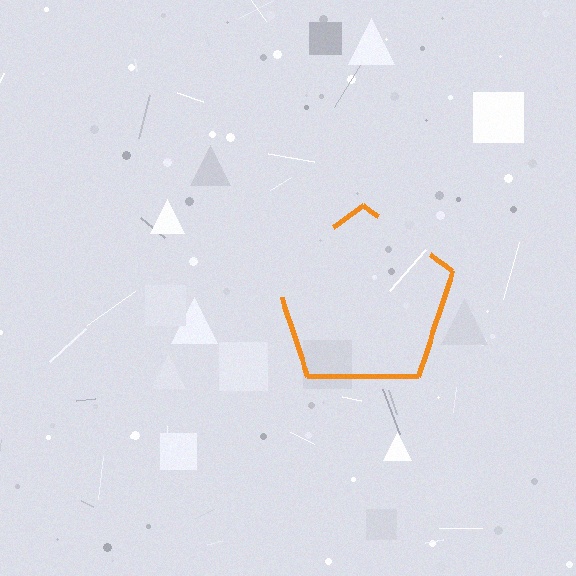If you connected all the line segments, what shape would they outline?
They would outline a pentagon.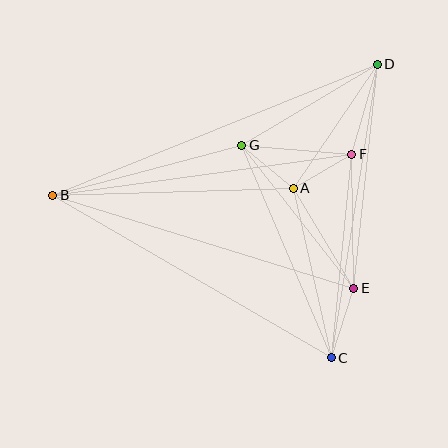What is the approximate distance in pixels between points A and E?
The distance between A and E is approximately 117 pixels.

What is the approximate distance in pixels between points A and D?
The distance between A and D is approximately 150 pixels.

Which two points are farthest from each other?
Points B and D are farthest from each other.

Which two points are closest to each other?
Points A and G are closest to each other.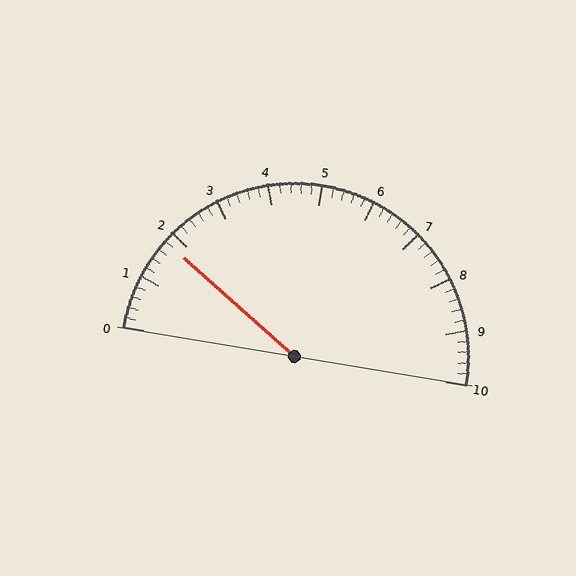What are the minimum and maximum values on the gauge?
The gauge ranges from 0 to 10.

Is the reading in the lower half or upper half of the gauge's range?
The reading is in the lower half of the range (0 to 10).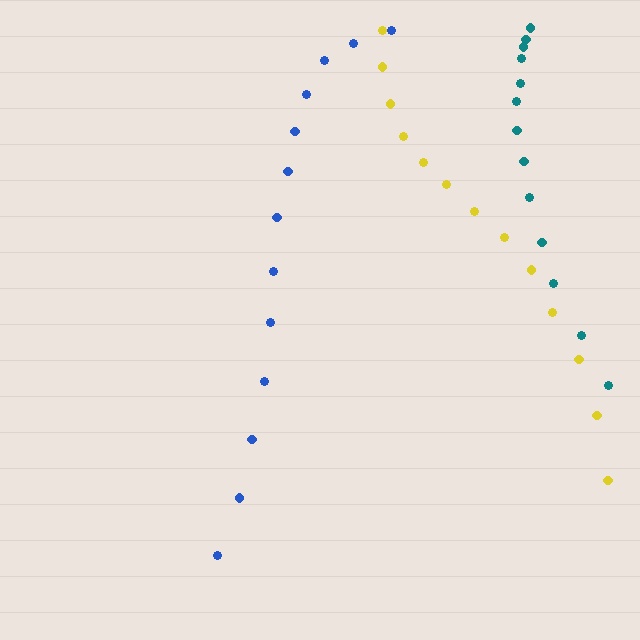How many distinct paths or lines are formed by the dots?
There are 3 distinct paths.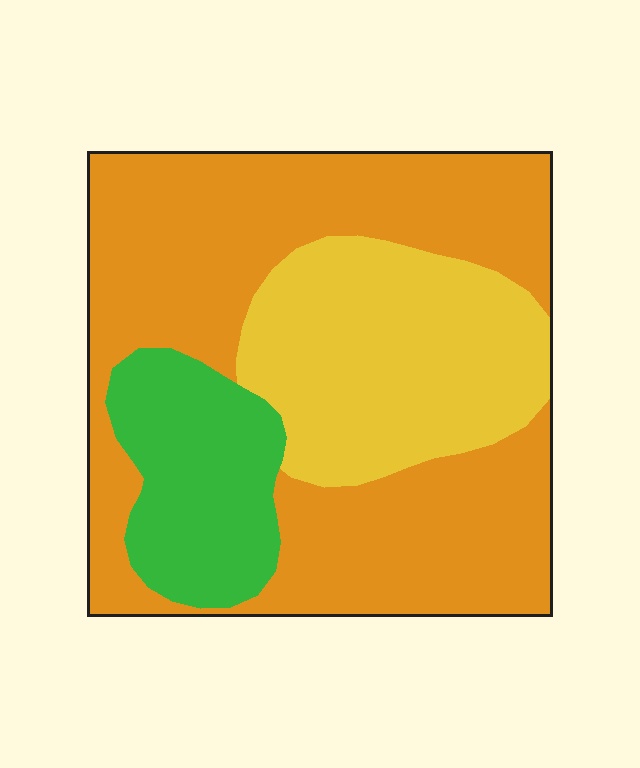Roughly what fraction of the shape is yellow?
Yellow takes up about one quarter (1/4) of the shape.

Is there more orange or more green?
Orange.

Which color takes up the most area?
Orange, at roughly 55%.